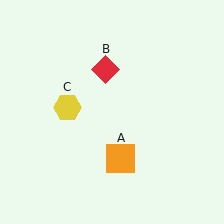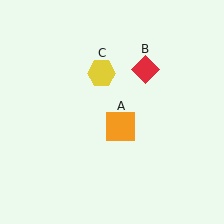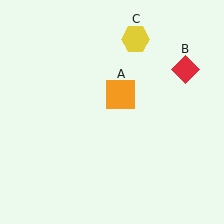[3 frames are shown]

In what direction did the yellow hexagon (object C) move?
The yellow hexagon (object C) moved up and to the right.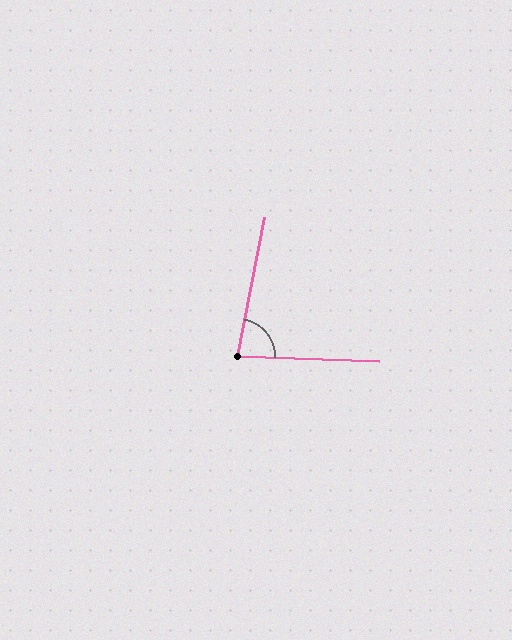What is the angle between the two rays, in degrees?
Approximately 81 degrees.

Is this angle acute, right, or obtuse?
It is acute.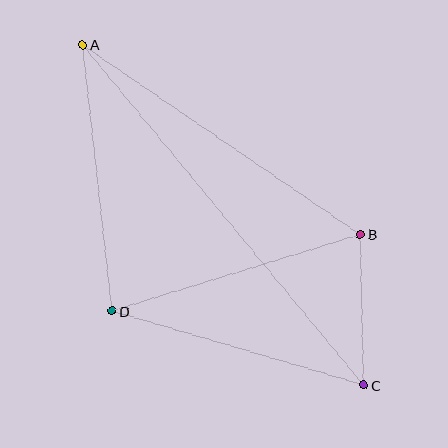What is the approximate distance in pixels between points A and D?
The distance between A and D is approximately 268 pixels.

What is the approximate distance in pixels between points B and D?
The distance between B and D is approximately 260 pixels.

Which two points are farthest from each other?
Points A and C are farthest from each other.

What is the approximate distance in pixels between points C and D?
The distance between C and D is approximately 262 pixels.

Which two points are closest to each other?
Points B and C are closest to each other.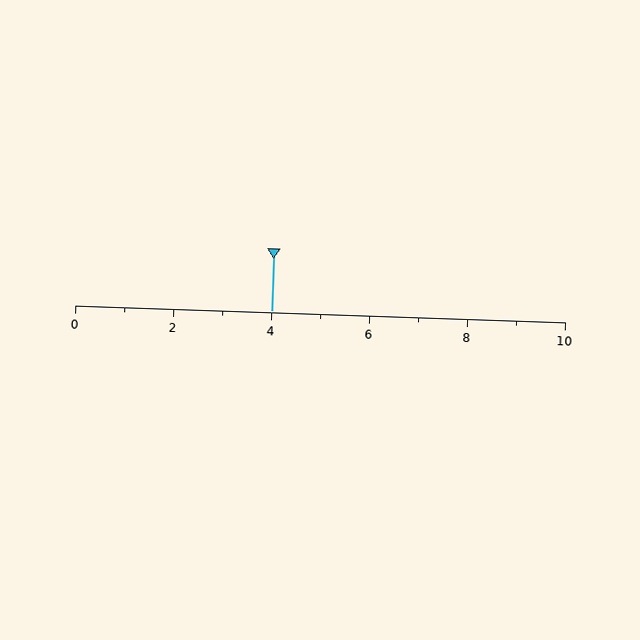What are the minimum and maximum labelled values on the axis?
The axis runs from 0 to 10.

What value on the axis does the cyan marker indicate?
The marker indicates approximately 4.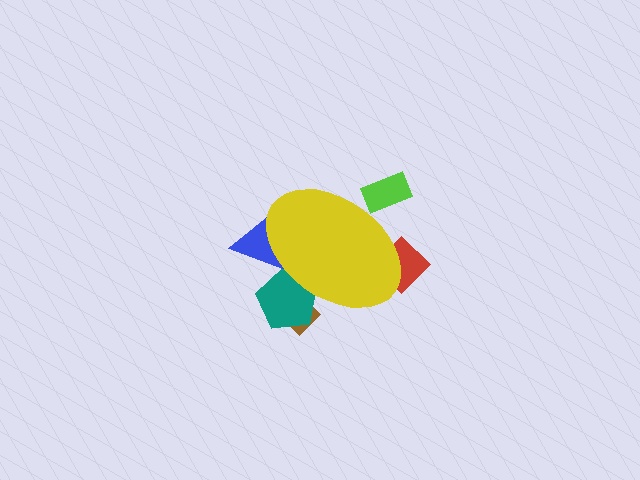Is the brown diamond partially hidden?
Yes, the brown diamond is partially hidden behind the yellow ellipse.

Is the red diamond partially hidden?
Yes, the red diamond is partially hidden behind the yellow ellipse.